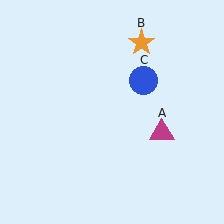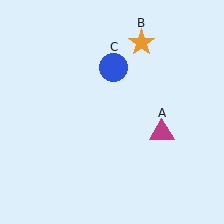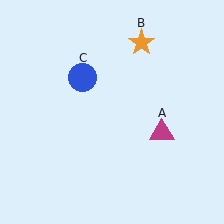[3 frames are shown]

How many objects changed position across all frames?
1 object changed position: blue circle (object C).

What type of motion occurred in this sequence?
The blue circle (object C) rotated counterclockwise around the center of the scene.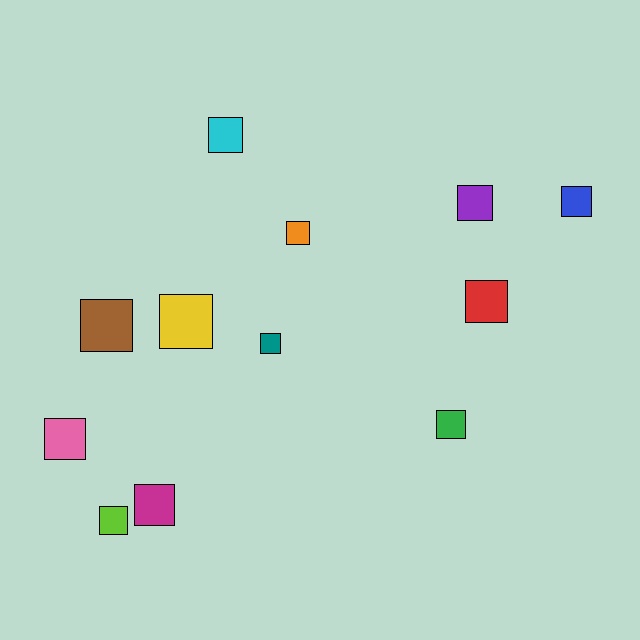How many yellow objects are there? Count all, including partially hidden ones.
There is 1 yellow object.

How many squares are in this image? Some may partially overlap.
There are 12 squares.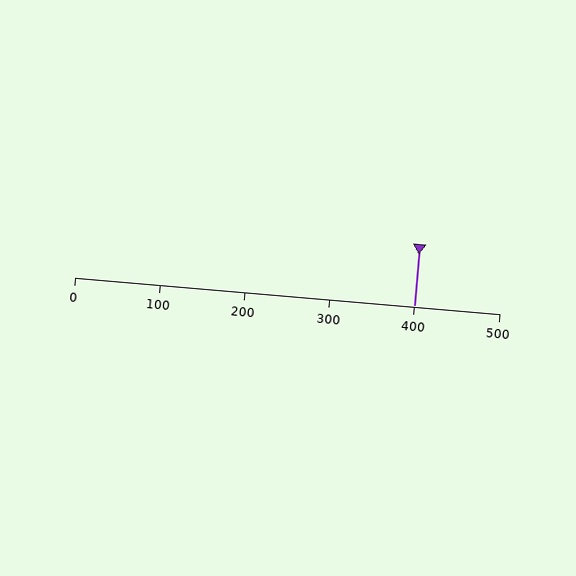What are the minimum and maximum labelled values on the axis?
The axis runs from 0 to 500.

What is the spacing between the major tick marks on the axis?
The major ticks are spaced 100 apart.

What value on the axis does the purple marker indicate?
The marker indicates approximately 400.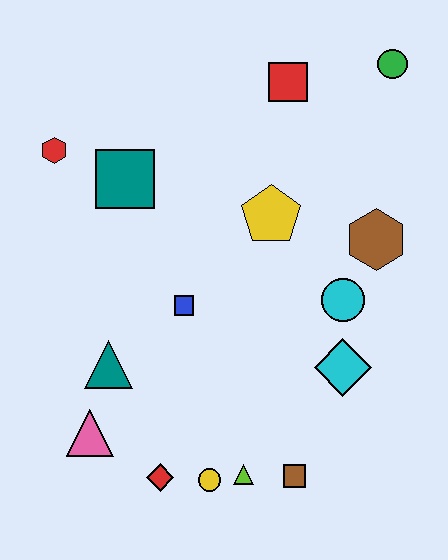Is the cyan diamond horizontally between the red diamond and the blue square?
No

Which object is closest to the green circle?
The red square is closest to the green circle.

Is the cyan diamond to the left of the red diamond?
No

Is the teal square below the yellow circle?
No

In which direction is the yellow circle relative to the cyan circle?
The yellow circle is below the cyan circle.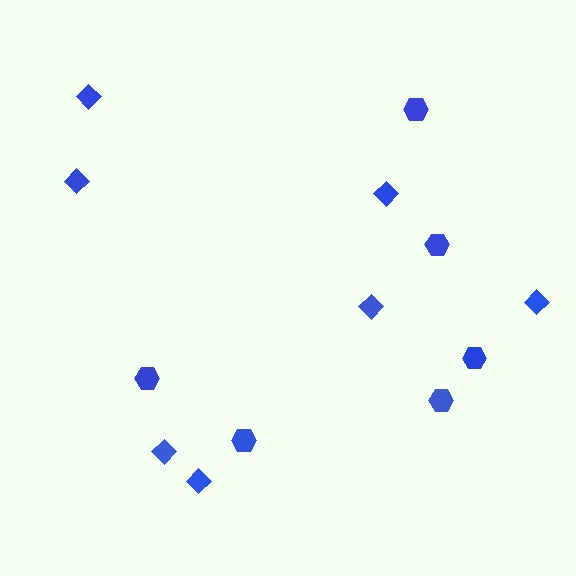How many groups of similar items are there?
There are 2 groups: one group of hexagons (6) and one group of diamonds (7).